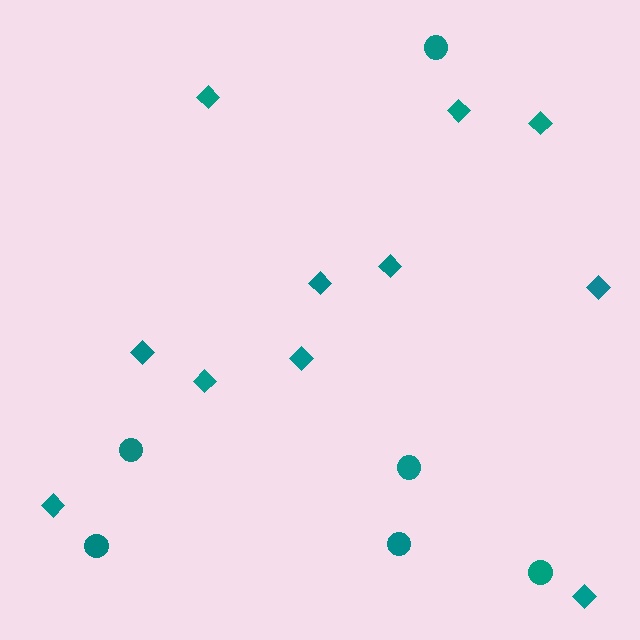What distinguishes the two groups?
There are 2 groups: one group of diamonds (11) and one group of circles (6).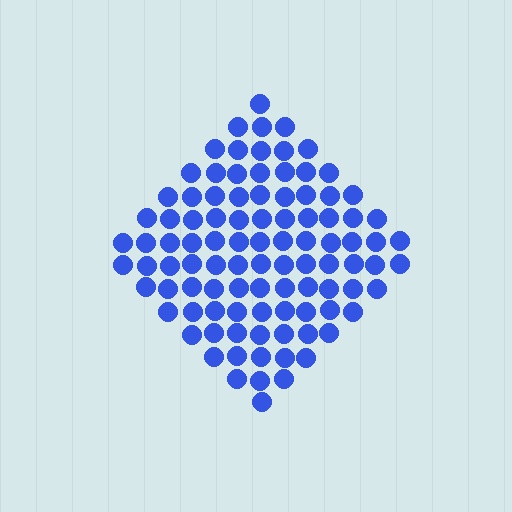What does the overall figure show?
The overall figure shows a diamond.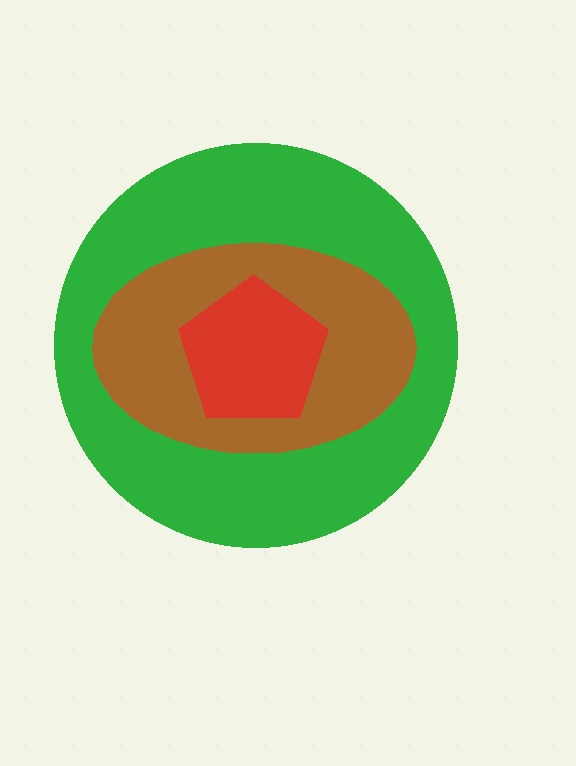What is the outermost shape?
The green circle.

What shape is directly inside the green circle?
The brown ellipse.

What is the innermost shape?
The red pentagon.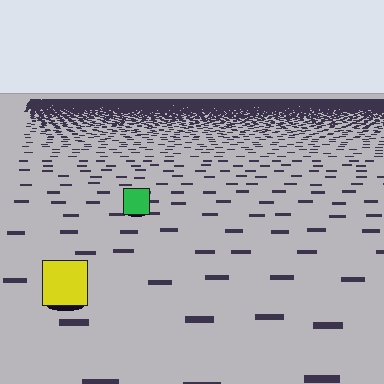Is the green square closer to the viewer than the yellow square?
No. The yellow square is closer — you can tell from the texture gradient: the ground texture is coarser near it.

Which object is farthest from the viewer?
The green square is farthest from the viewer. It appears smaller and the ground texture around it is denser.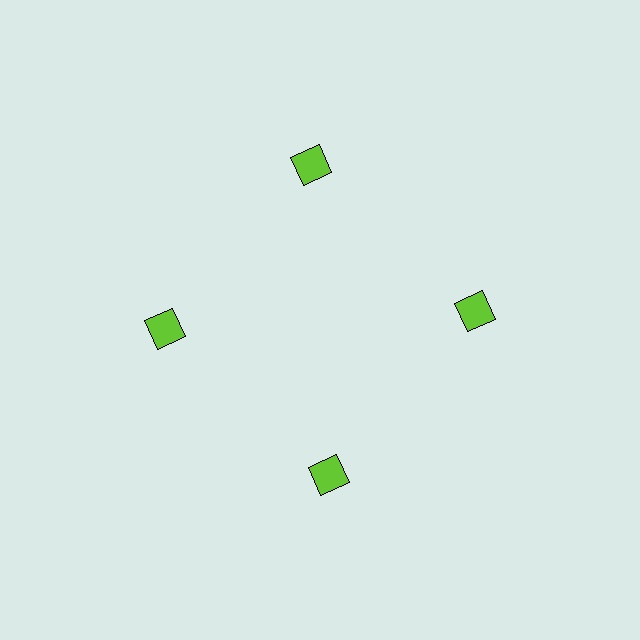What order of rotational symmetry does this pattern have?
This pattern has 4-fold rotational symmetry.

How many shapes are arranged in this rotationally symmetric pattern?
There are 4 shapes, arranged in 4 groups of 1.